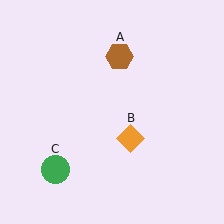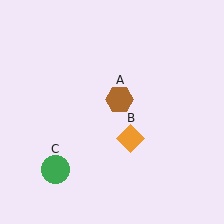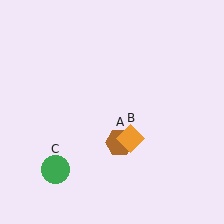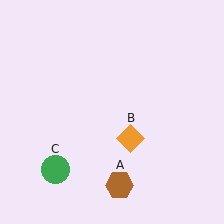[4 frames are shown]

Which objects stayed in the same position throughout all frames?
Orange diamond (object B) and green circle (object C) remained stationary.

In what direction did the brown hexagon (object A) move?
The brown hexagon (object A) moved down.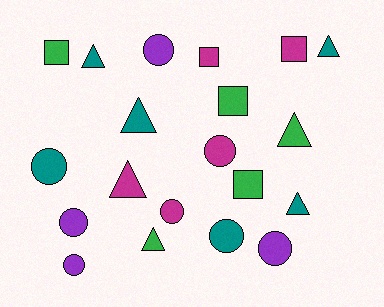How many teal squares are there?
There are no teal squares.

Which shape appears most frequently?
Circle, with 8 objects.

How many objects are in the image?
There are 20 objects.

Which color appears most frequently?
Teal, with 6 objects.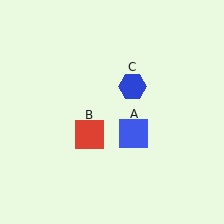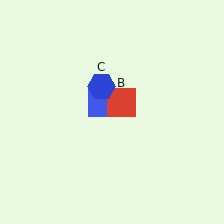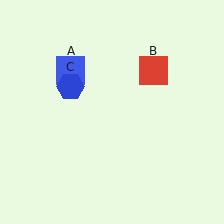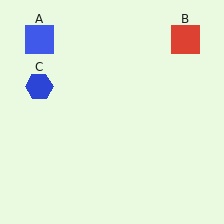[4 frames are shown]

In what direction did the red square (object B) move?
The red square (object B) moved up and to the right.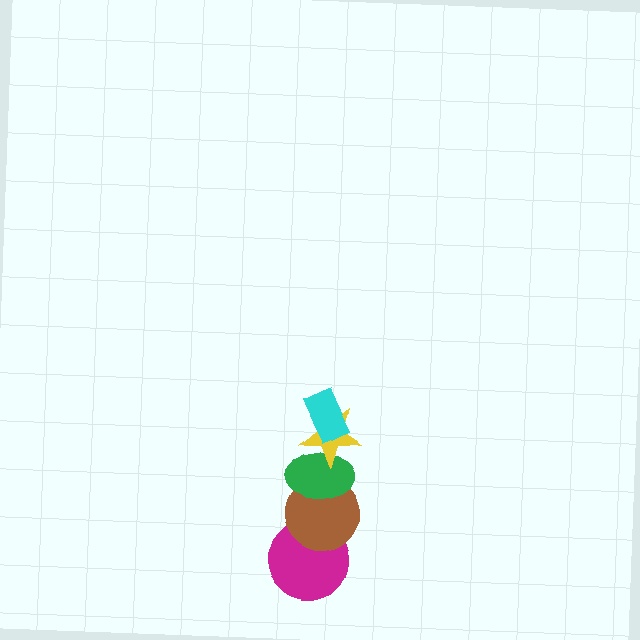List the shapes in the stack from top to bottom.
From top to bottom: the cyan rectangle, the yellow star, the green ellipse, the brown circle, the magenta circle.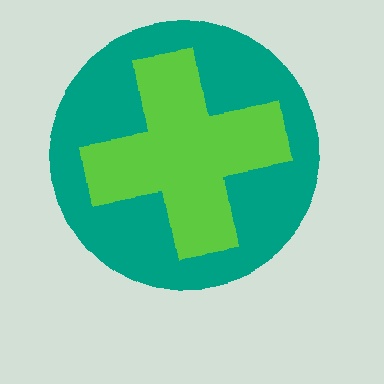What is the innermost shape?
The lime cross.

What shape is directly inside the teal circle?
The lime cross.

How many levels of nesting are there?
2.